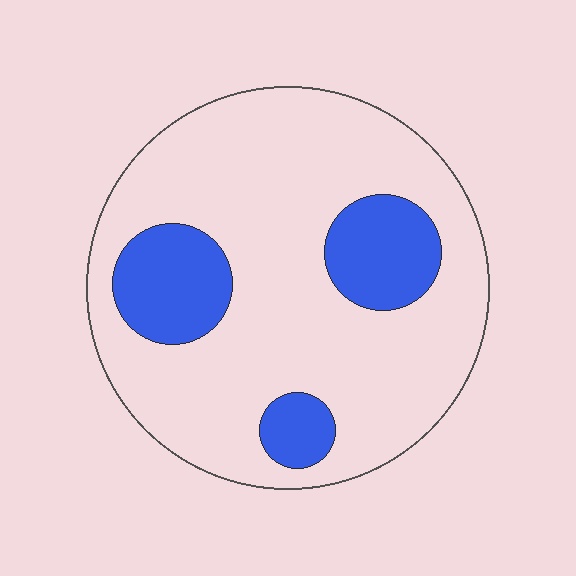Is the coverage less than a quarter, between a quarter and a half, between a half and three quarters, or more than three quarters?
Less than a quarter.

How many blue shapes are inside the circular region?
3.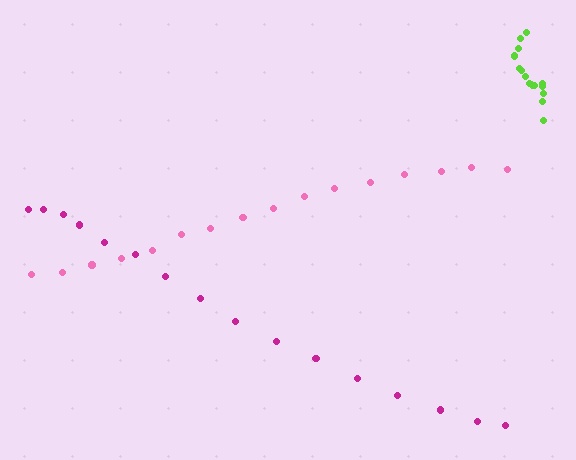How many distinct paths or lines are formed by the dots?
There are 3 distinct paths.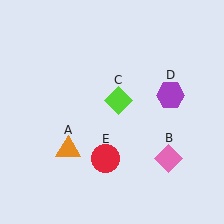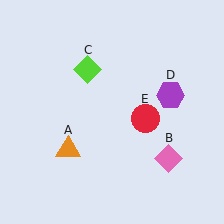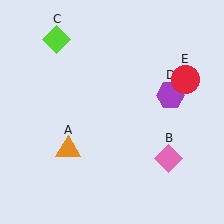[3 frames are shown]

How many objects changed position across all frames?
2 objects changed position: lime diamond (object C), red circle (object E).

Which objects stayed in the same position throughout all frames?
Orange triangle (object A) and pink diamond (object B) and purple hexagon (object D) remained stationary.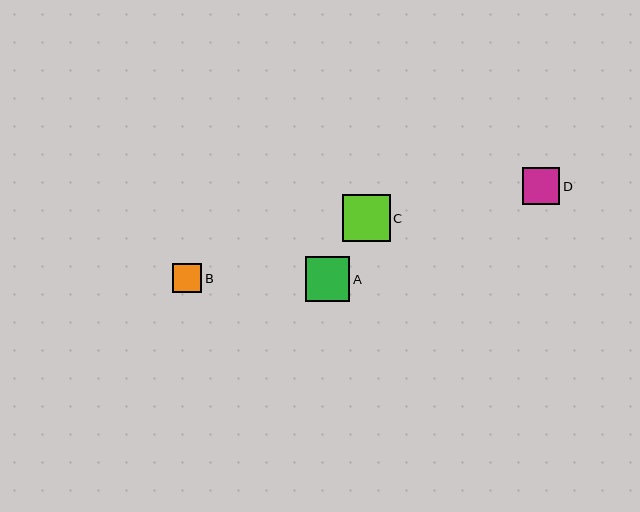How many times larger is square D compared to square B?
Square D is approximately 1.3 times the size of square B.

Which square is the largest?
Square C is the largest with a size of approximately 47 pixels.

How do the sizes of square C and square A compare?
Square C and square A are approximately the same size.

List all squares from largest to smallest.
From largest to smallest: C, A, D, B.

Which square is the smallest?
Square B is the smallest with a size of approximately 29 pixels.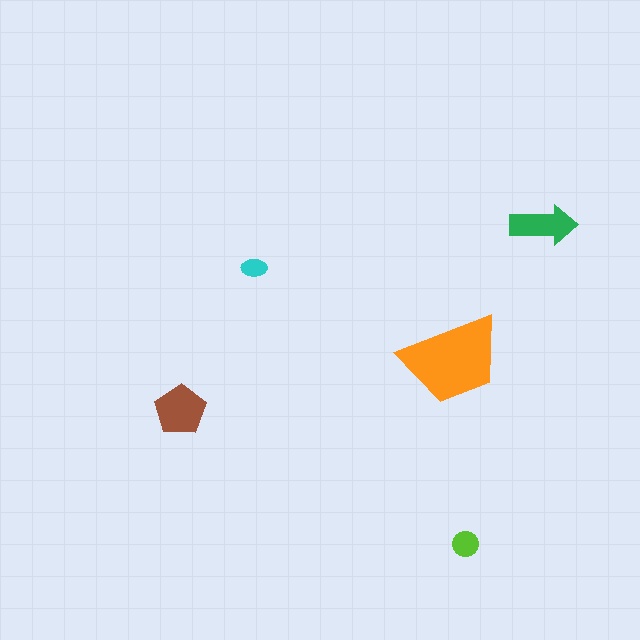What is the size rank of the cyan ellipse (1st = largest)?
5th.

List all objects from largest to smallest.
The orange trapezoid, the brown pentagon, the green arrow, the lime circle, the cyan ellipse.